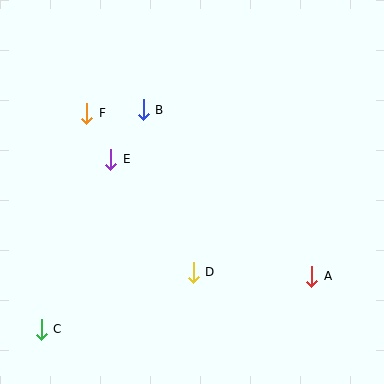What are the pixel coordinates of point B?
Point B is at (143, 110).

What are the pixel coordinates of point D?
Point D is at (193, 272).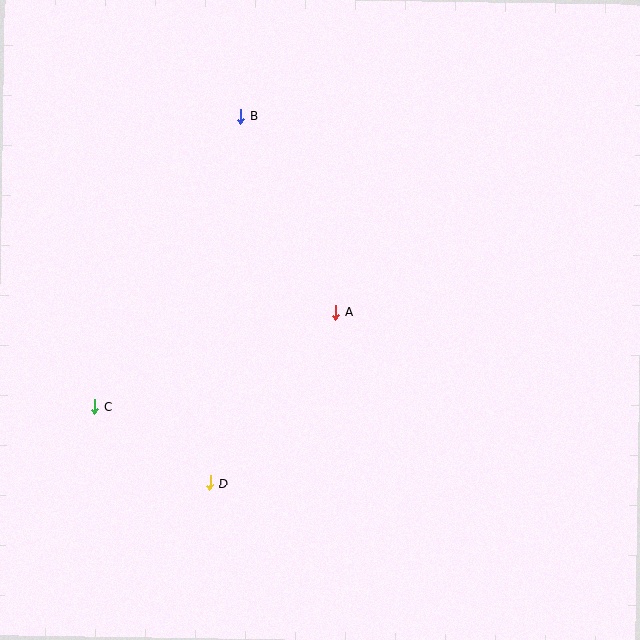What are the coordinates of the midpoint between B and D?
The midpoint between B and D is at (225, 300).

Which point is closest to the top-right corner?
Point B is closest to the top-right corner.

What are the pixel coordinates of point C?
Point C is at (94, 406).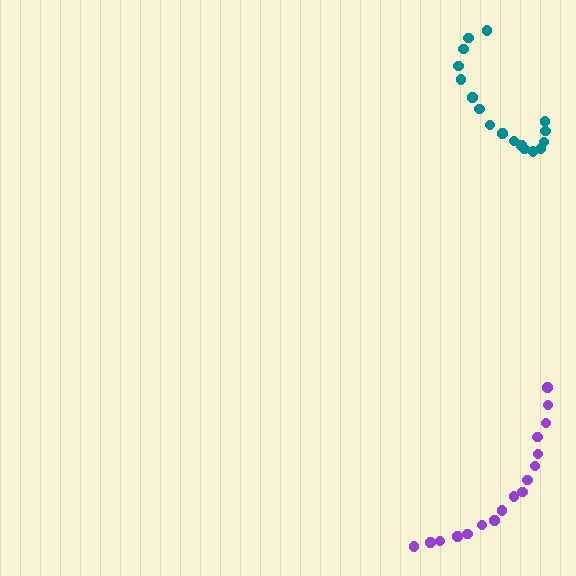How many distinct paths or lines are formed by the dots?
There are 2 distinct paths.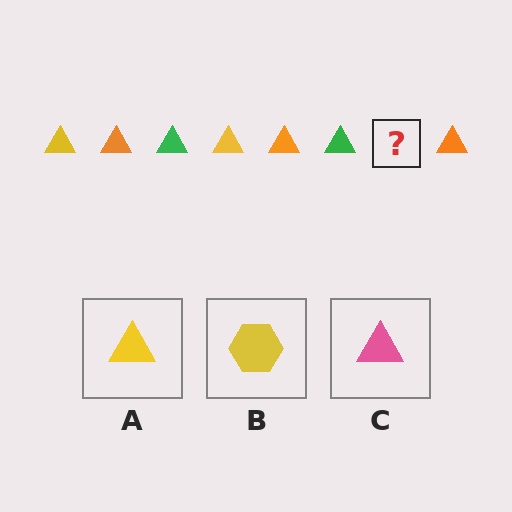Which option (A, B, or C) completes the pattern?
A.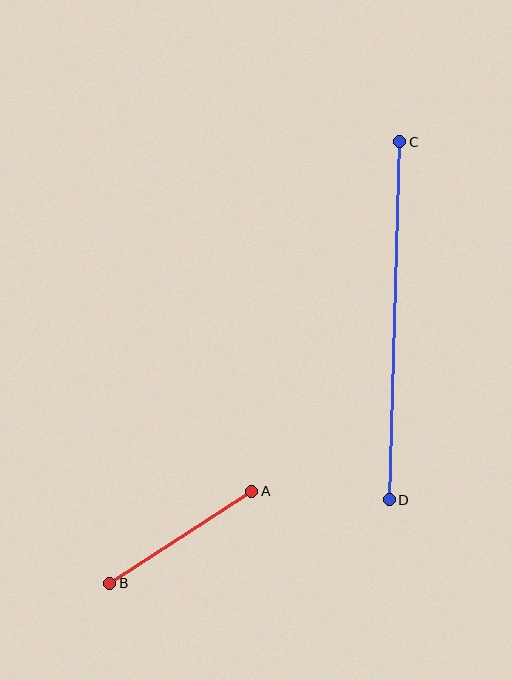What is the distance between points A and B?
The distance is approximately 169 pixels.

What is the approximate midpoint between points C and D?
The midpoint is at approximately (395, 321) pixels.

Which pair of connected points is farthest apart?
Points C and D are farthest apart.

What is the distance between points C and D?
The distance is approximately 358 pixels.